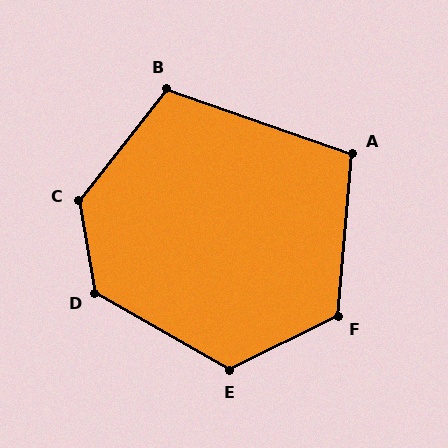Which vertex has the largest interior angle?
C, at approximately 132 degrees.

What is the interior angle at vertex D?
Approximately 129 degrees (obtuse).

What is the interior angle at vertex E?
Approximately 124 degrees (obtuse).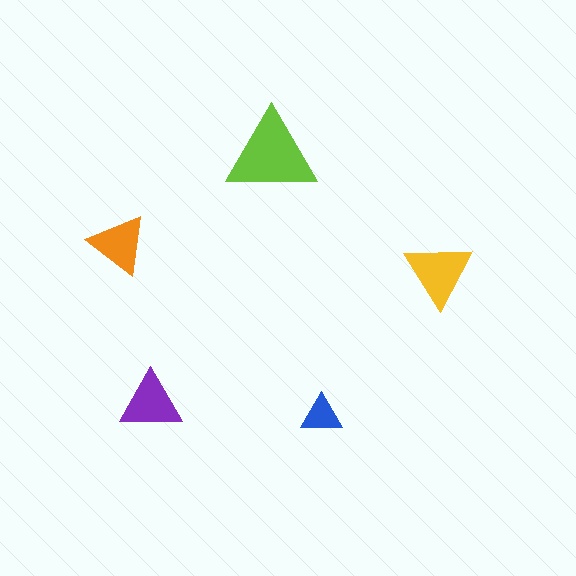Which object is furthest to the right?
The yellow triangle is rightmost.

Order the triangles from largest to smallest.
the lime one, the yellow one, the purple one, the orange one, the blue one.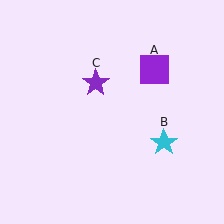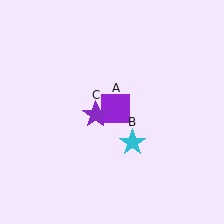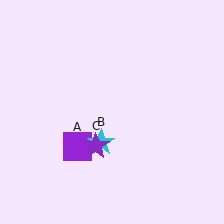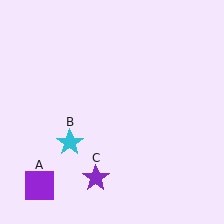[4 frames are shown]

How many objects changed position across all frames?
3 objects changed position: purple square (object A), cyan star (object B), purple star (object C).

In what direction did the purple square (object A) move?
The purple square (object A) moved down and to the left.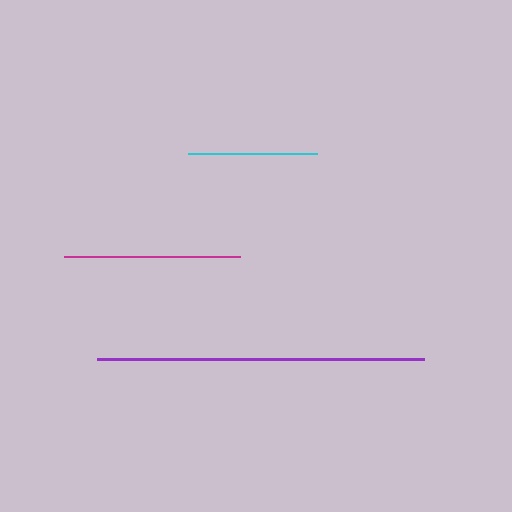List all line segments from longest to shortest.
From longest to shortest: purple, magenta, cyan.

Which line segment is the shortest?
The cyan line is the shortest at approximately 129 pixels.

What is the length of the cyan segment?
The cyan segment is approximately 129 pixels long.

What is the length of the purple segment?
The purple segment is approximately 327 pixels long.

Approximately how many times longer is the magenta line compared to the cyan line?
The magenta line is approximately 1.4 times the length of the cyan line.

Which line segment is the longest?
The purple line is the longest at approximately 327 pixels.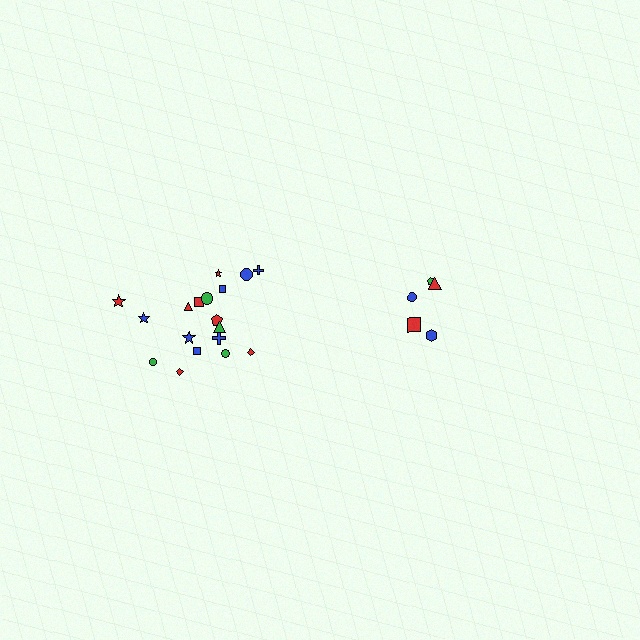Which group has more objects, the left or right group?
The left group.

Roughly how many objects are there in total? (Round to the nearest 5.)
Roughly 25 objects in total.